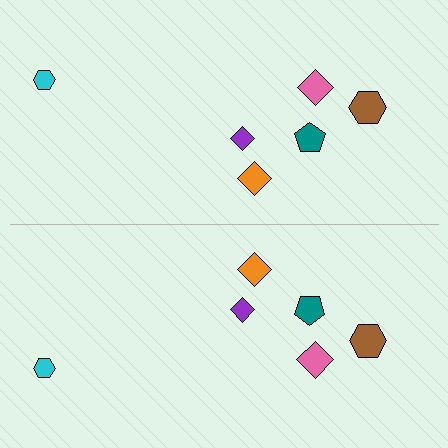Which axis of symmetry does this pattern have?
The pattern has a horizontal axis of symmetry running through the center of the image.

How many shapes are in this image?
There are 12 shapes in this image.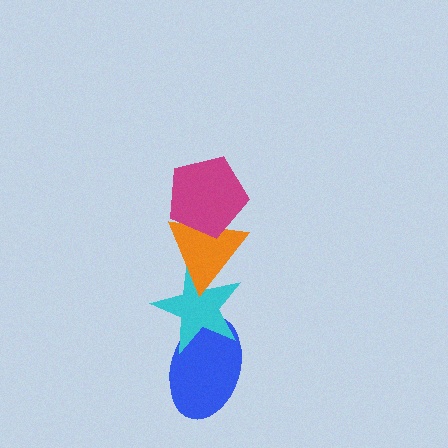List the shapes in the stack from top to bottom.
From top to bottom: the magenta pentagon, the orange triangle, the cyan star, the blue ellipse.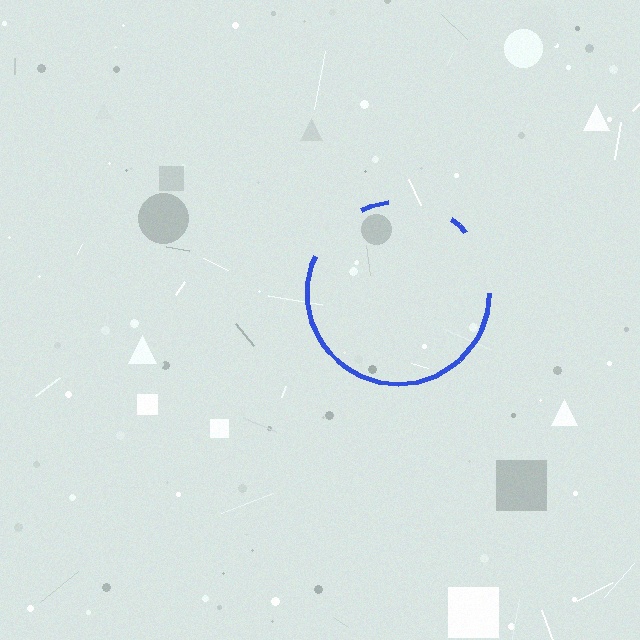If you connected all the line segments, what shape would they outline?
They would outline a circle.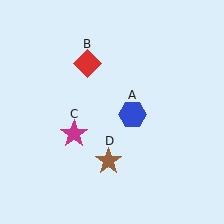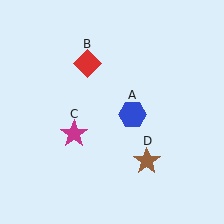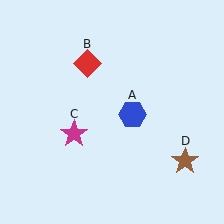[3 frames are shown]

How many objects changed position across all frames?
1 object changed position: brown star (object D).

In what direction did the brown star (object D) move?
The brown star (object D) moved right.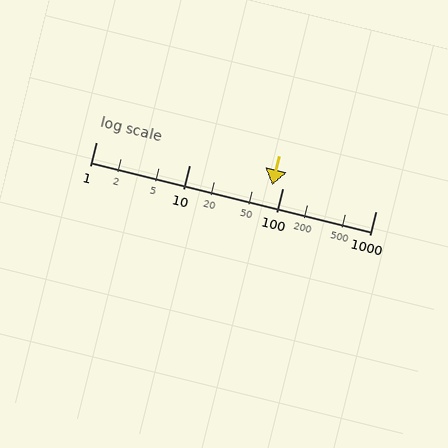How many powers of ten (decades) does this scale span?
The scale spans 3 decades, from 1 to 1000.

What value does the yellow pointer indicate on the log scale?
The pointer indicates approximately 77.